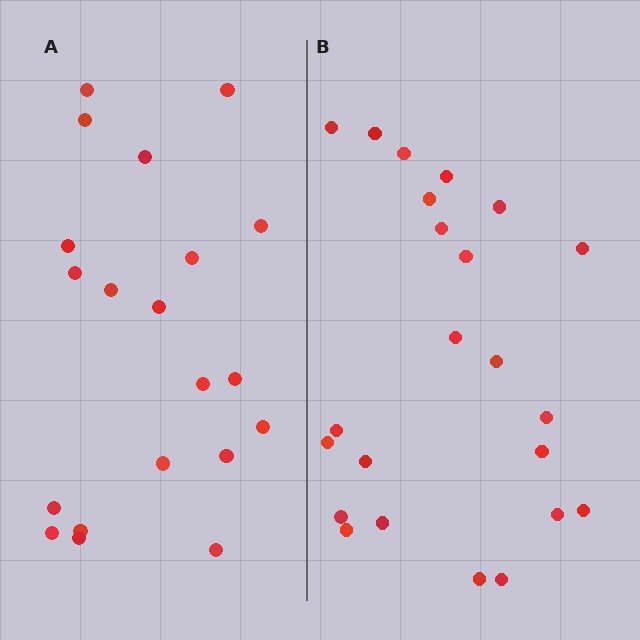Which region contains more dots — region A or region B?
Region B (the right region) has more dots.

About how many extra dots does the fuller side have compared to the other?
Region B has just a few more — roughly 2 or 3 more dots than region A.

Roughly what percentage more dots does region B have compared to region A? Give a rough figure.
About 15% more.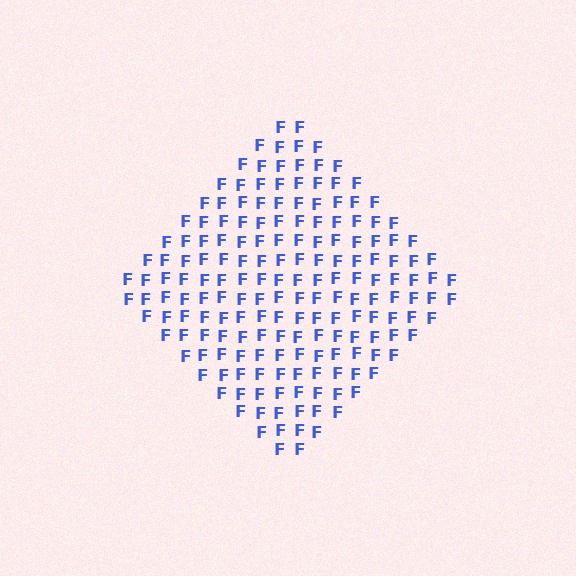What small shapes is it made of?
It is made of small letter F's.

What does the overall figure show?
The overall figure shows a diamond.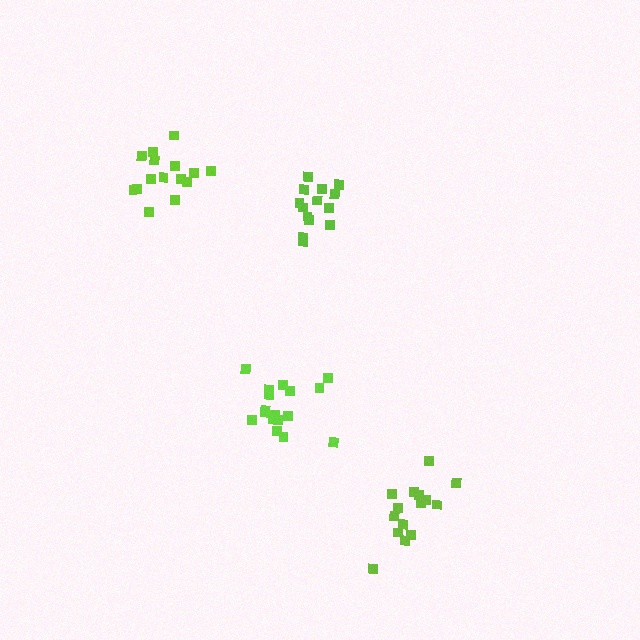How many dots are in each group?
Group 1: 14 dots, Group 2: 15 dots, Group 3: 17 dots, Group 4: 15 dots (61 total).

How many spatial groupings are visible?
There are 4 spatial groupings.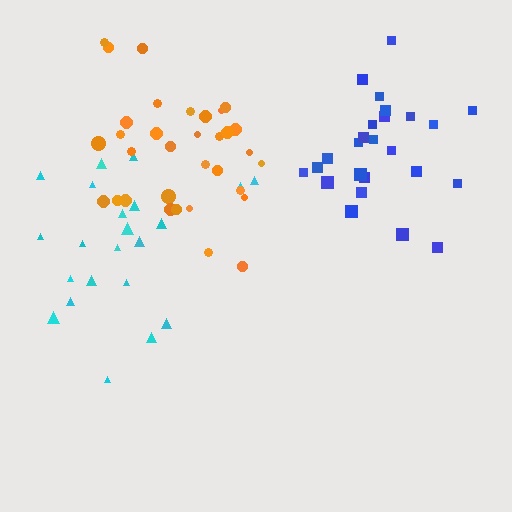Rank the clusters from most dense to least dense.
orange, blue, cyan.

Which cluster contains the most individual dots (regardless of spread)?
Orange (34).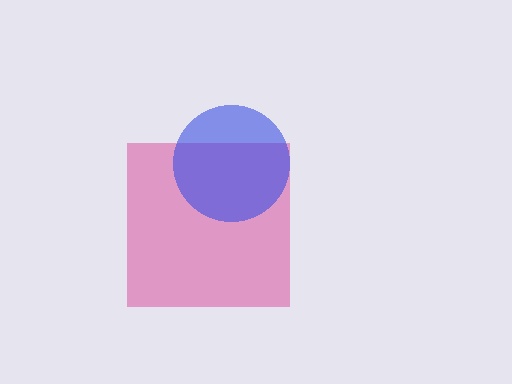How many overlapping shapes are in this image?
There are 2 overlapping shapes in the image.